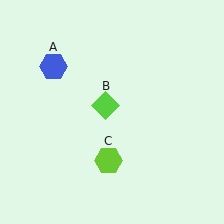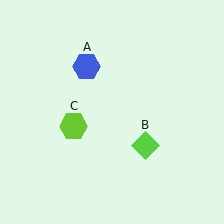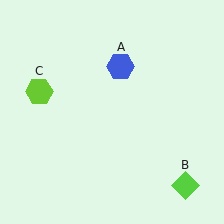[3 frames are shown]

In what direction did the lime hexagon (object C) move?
The lime hexagon (object C) moved up and to the left.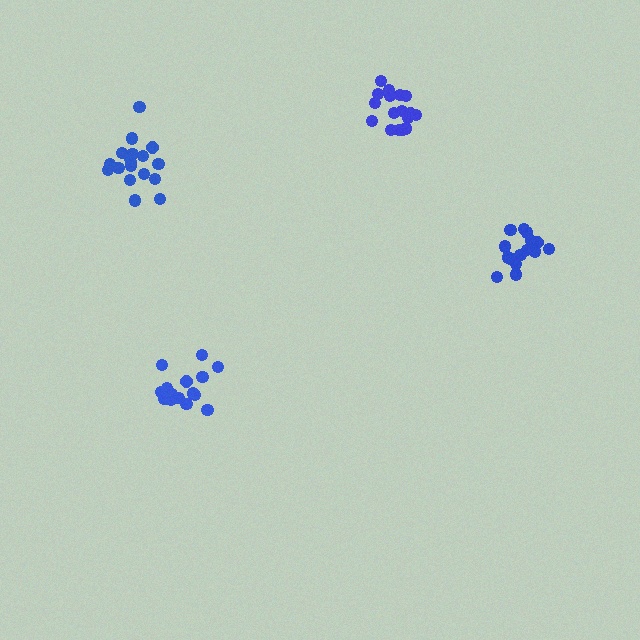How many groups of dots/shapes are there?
There are 4 groups.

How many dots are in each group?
Group 1: 16 dots, Group 2: 18 dots, Group 3: 17 dots, Group 4: 15 dots (66 total).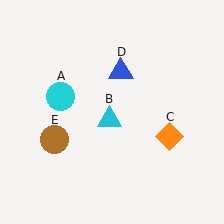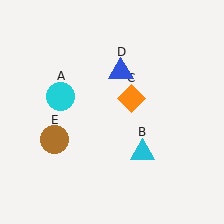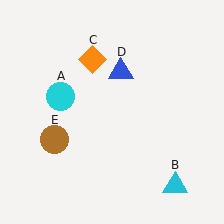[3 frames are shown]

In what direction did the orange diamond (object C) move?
The orange diamond (object C) moved up and to the left.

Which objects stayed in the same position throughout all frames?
Cyan circle (object A) and blue triangle (object D) and brown circle (object E) remained stationary.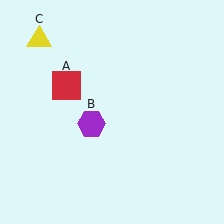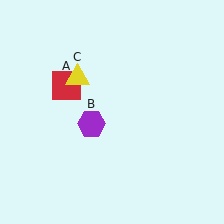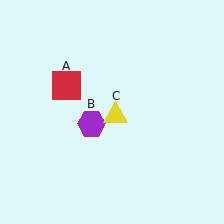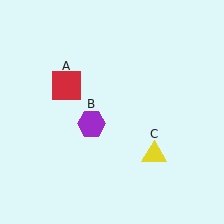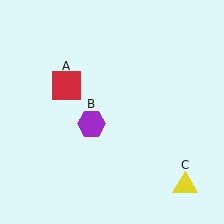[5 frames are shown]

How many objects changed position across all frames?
1 object changed position: yellow triangle (object C).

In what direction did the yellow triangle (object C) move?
The yellow triangle (object C) moved down and to the right.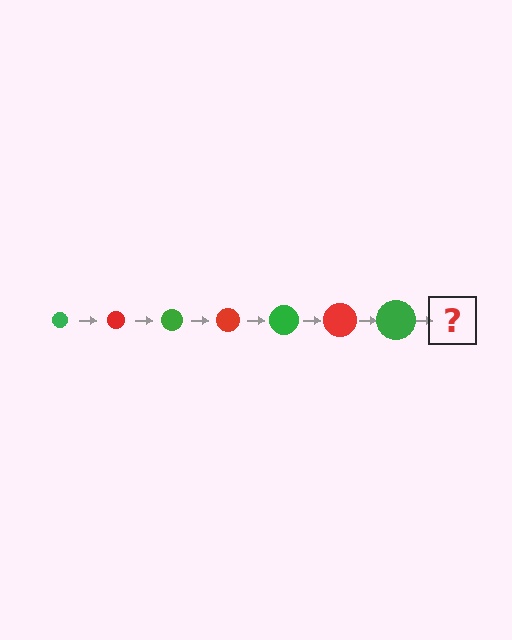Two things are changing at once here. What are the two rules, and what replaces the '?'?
The two rules are that the circle grows larger each step and the color cycles through green and red. The '?' should be a red circle, larger than the previous one.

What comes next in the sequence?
The next element should be a red circle, larger than the previous one.